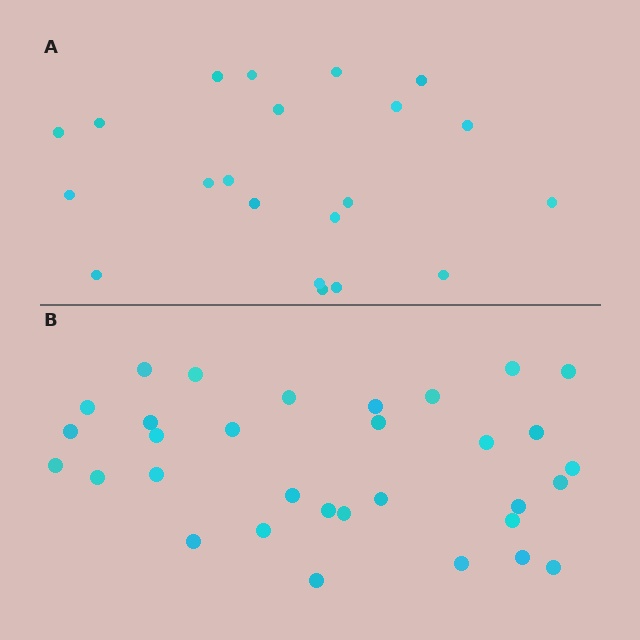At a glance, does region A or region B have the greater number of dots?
Region B (the bottom region) has more dots.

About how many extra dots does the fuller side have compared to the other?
Region B has roughly 12 or so more dots than region A.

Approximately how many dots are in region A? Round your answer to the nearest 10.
About 20 dots. (The exact count is 21, which rounds to 20.)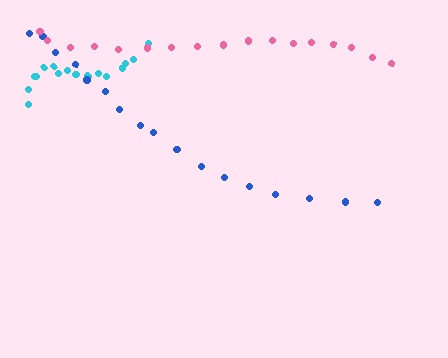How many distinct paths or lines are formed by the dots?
There are 3 distinct paths.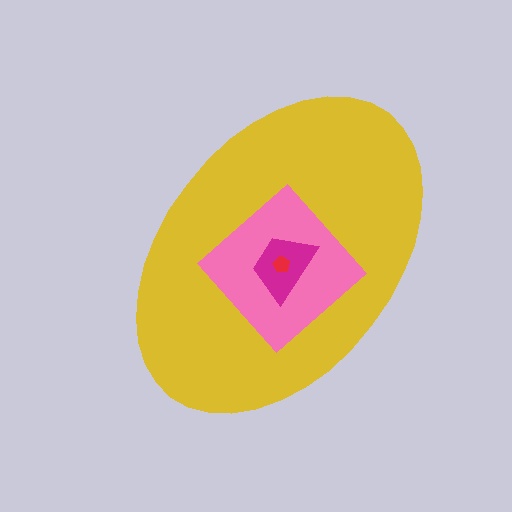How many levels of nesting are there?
4.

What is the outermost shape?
The yellow ellipse.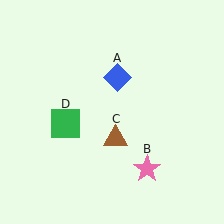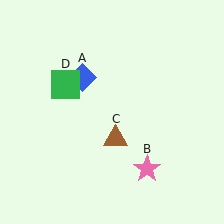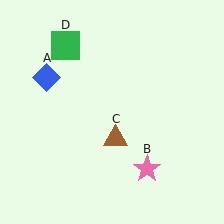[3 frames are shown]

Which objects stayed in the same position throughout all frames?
Pink star (object B) and brown triangle (object C) remained stationary.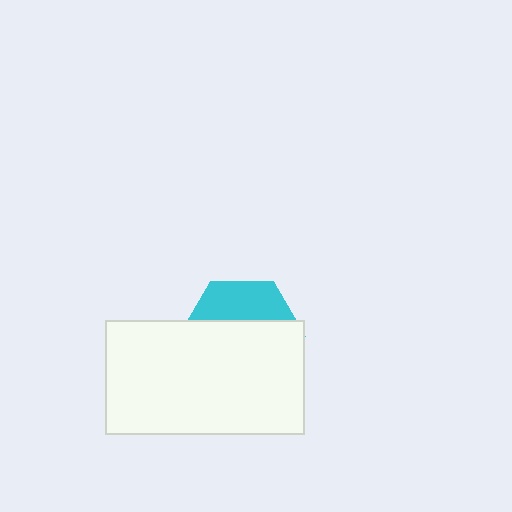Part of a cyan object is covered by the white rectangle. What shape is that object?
It is a hexagon.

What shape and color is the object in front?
The object in front is a white rectangle.